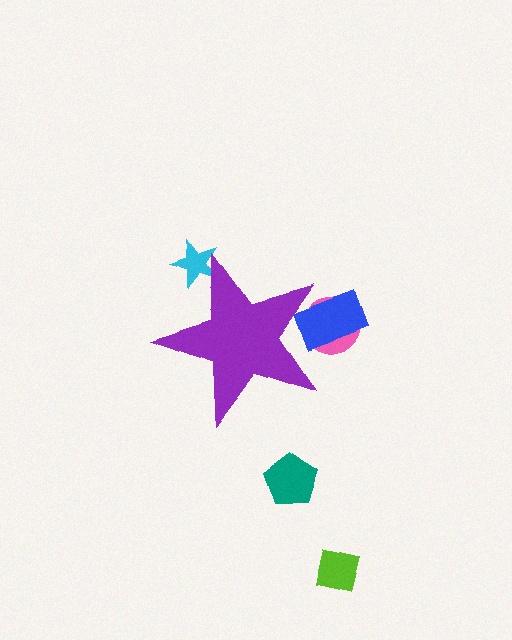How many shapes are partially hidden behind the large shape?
3 shapes are partially hidden.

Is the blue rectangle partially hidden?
Yes, the blue rectangle is partially hidden behind the purple star.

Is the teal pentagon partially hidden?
No, the teal pentagon is fully visible.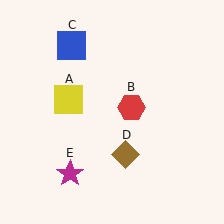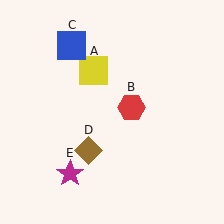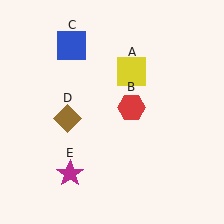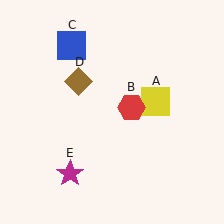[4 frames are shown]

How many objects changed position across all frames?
2 objects changed position: yellow square (object A), brown diamond (object D).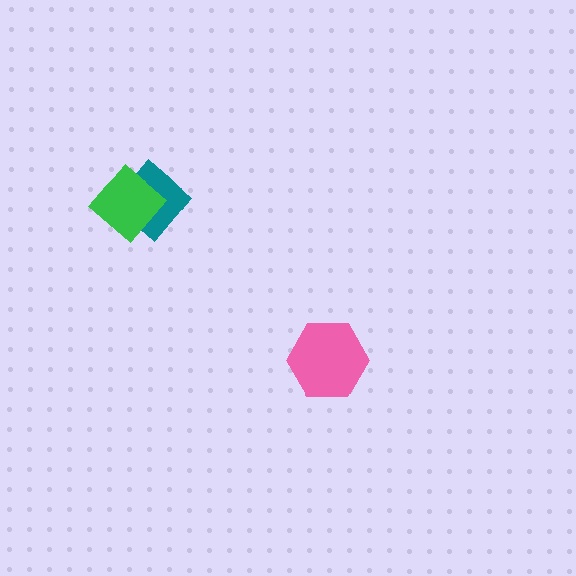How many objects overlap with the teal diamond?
1 object overlaps with the teal diamond.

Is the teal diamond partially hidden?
Yes, it is partially covered by another shape.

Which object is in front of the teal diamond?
The green diamond is in front of the teal diamond.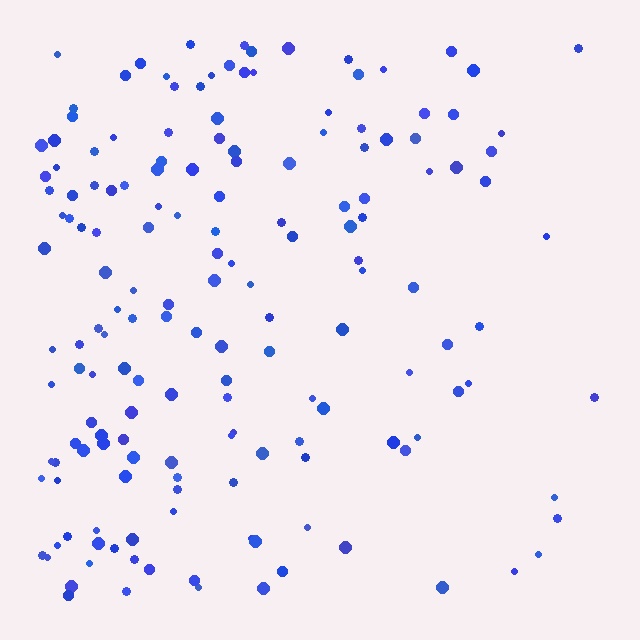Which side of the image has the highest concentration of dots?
The left.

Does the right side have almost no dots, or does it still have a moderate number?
Still a moderate number, just noticeably fewer than the left.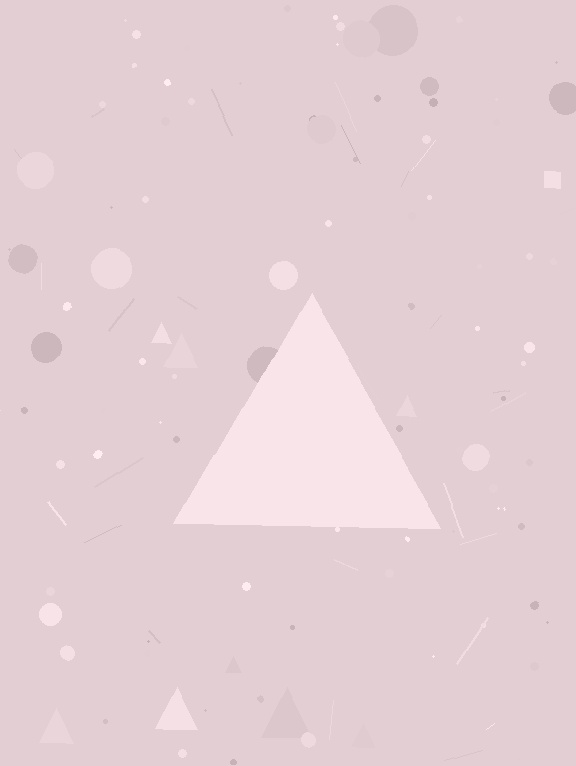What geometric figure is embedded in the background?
A triangle is embedded in the background.